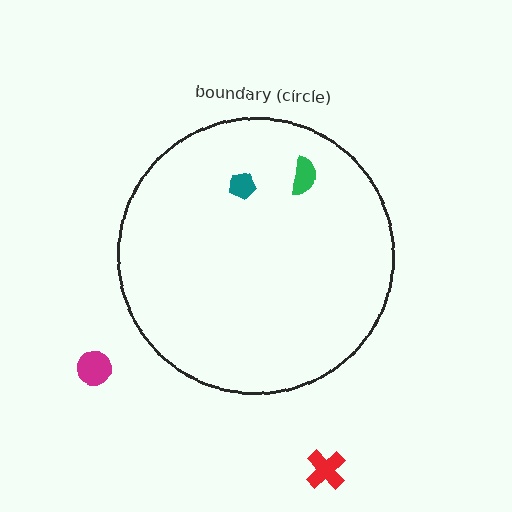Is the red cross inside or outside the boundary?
Outside.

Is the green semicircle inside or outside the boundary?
Inside.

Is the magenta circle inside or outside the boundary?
Outside.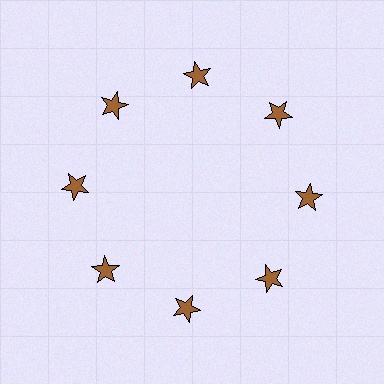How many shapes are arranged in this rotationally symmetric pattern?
There are 8 shapes, arranged in 8 groups of 1.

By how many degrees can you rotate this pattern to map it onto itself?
The pattern maps onto itself every 45 degrees of rotation.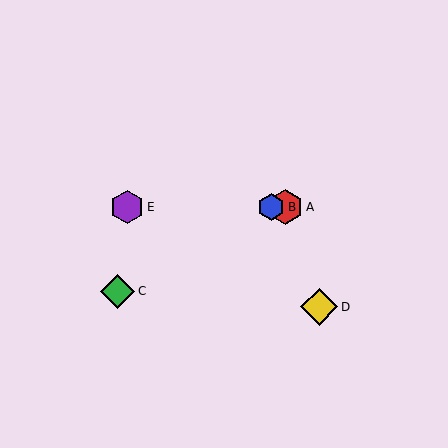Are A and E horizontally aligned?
Yes, both are at y≈207.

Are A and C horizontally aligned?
No, A is at y≈207 and C is at y≈291.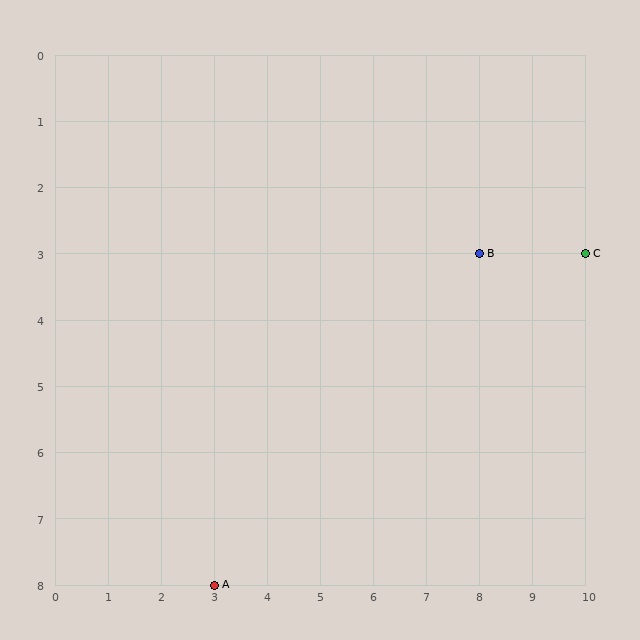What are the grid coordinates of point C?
Point C is at grid coordinates (10, 3).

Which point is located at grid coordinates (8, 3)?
Point B is at (8, 3).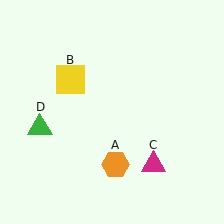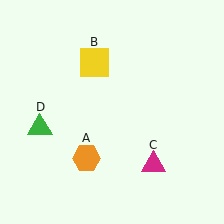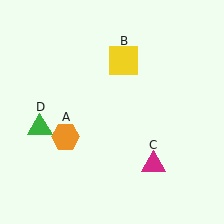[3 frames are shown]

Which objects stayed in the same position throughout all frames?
Magenta triangle (object C) and green triangle (object D) remained stationary.